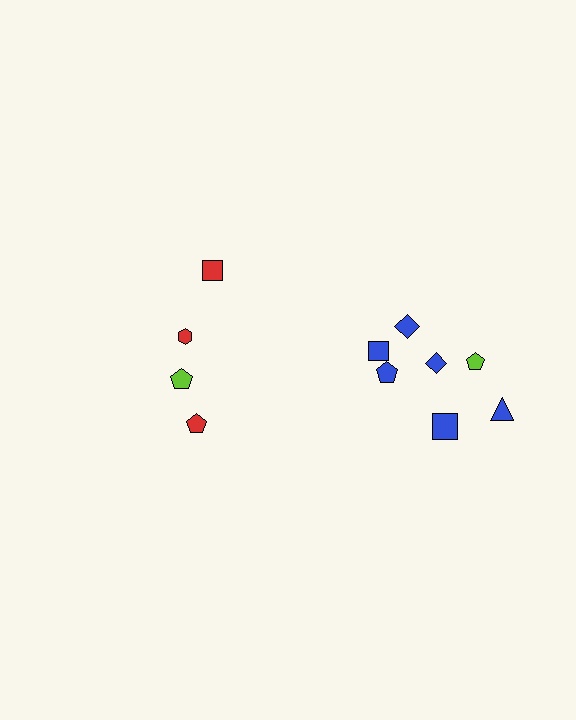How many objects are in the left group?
There are 4 objects.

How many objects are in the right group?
There are 7 objects.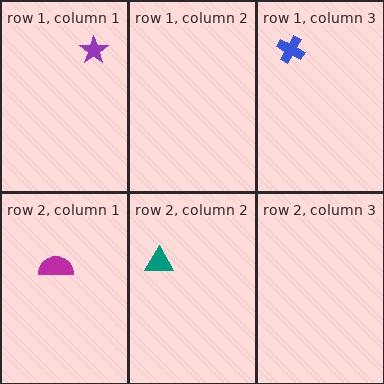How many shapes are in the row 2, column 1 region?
1.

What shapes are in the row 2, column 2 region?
The teal triangle.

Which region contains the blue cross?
The row 1, column 3 region.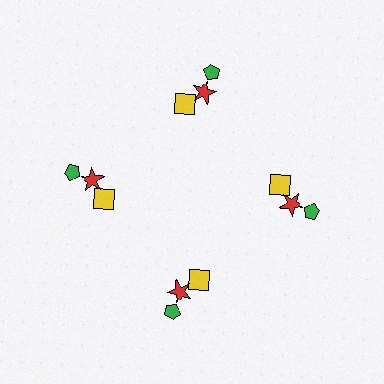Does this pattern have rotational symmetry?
Yes, this pattern has 4-fold rotational symmetry. It looks the same after rotating 90 degrees around the center.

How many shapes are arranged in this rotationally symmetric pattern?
There are 12 shapes, arranged in 4 groups of 3.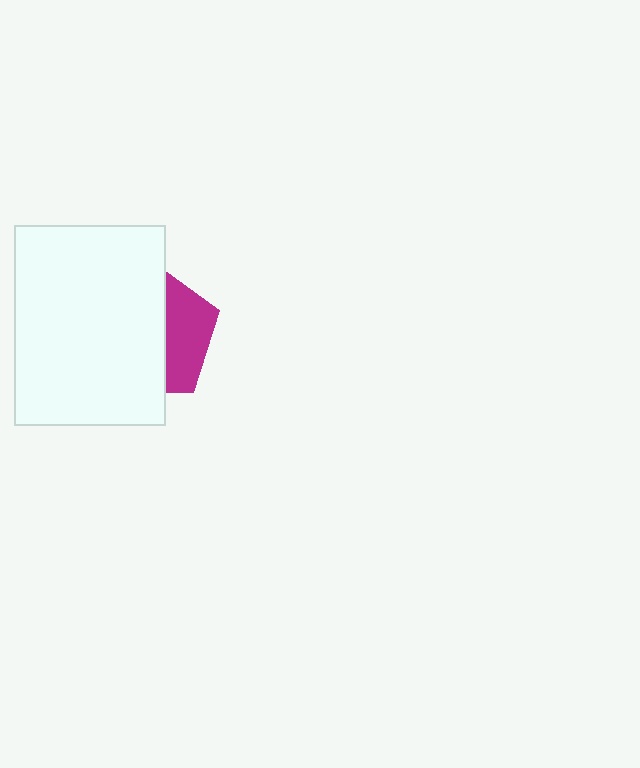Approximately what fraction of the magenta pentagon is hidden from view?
Roughly 66% of the magenta pentagon is hidden behind the white rectangle.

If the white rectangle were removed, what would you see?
You would see the complete magenta pentagon.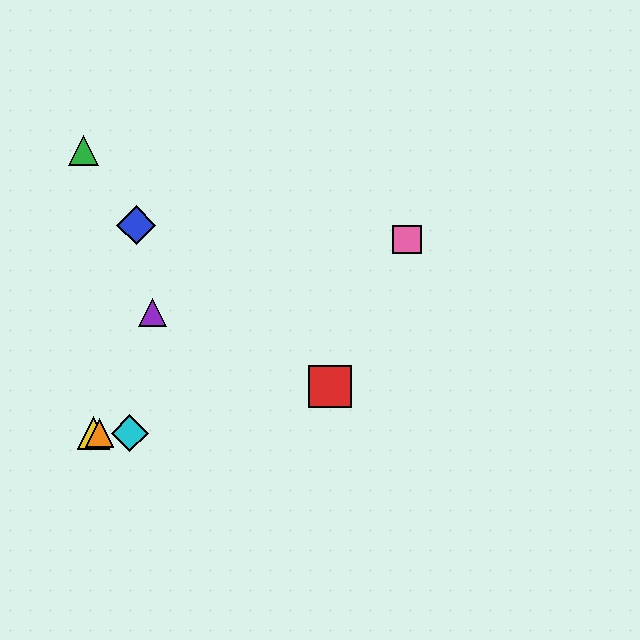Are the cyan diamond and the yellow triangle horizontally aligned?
Yes, both are at y≈433.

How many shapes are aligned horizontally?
3 shapes (the yellow triangle, the orange triangle, the cyan diamond) are aligned horizontally.